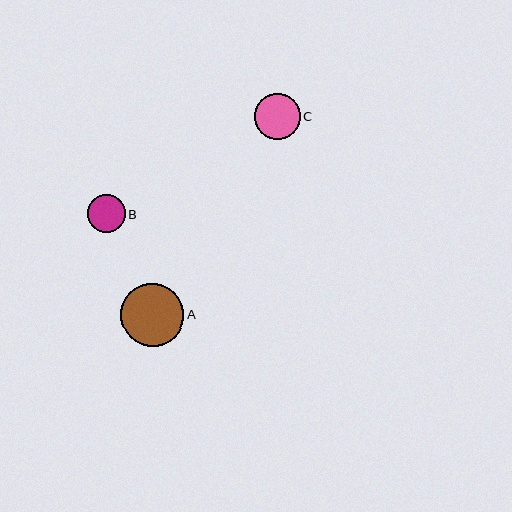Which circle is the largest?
Circle A is the largest with a size of approximately 63 pixels.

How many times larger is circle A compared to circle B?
Circle A is approximately 1.7 times the size of circle B.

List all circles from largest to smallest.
From largest to smallest: A, C, B.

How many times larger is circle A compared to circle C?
Circle A is approximately 1.4 times the size of circle C.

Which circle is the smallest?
Circle B is the smallest with a size of approximately 38 pixels.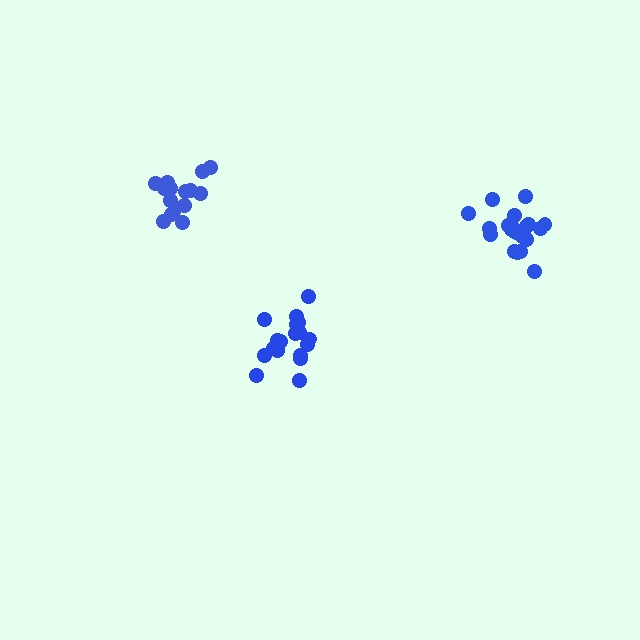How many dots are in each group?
Group 1: 21 dots, Group 2: 19 dots, Group 3: 15 dots (55 total).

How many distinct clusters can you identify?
There are 3 distinct clusters.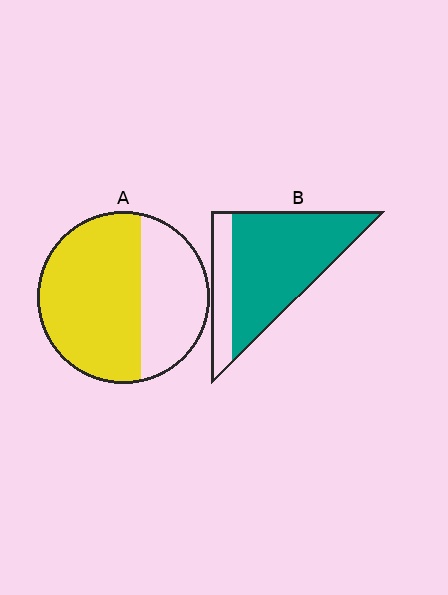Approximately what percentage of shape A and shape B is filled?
A is approximately 65% and B is approximately 75%.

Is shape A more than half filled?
Yes.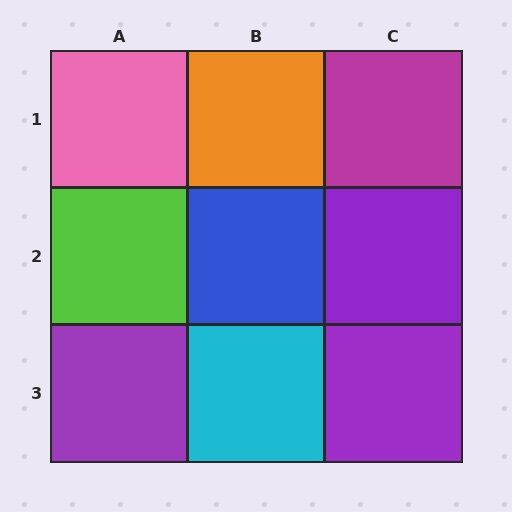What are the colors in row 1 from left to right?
Pink, orange, magenta.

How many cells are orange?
1 cell is orange.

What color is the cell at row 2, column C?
Purple.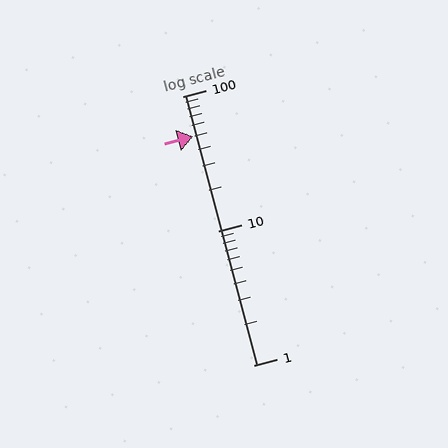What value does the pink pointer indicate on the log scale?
The pointer indicates approximately 50.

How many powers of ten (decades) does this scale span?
The scale spans 2 decades, from 1 to 100.